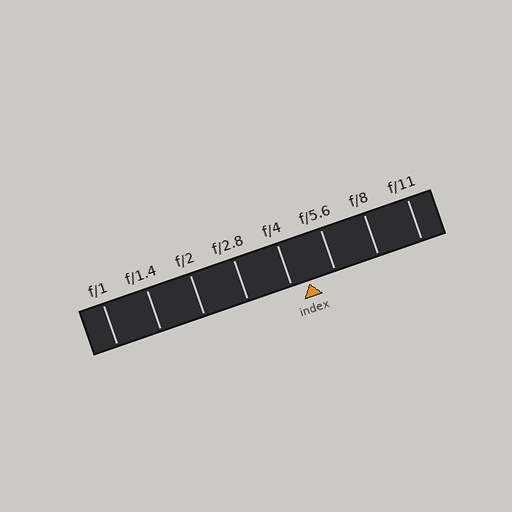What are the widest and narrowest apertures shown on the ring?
The widest aperture shown is f/1 and the narrowest is f/11.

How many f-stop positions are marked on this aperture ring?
There are 8 f-stop positions marked.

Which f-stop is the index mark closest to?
The index mark is closest to f/4.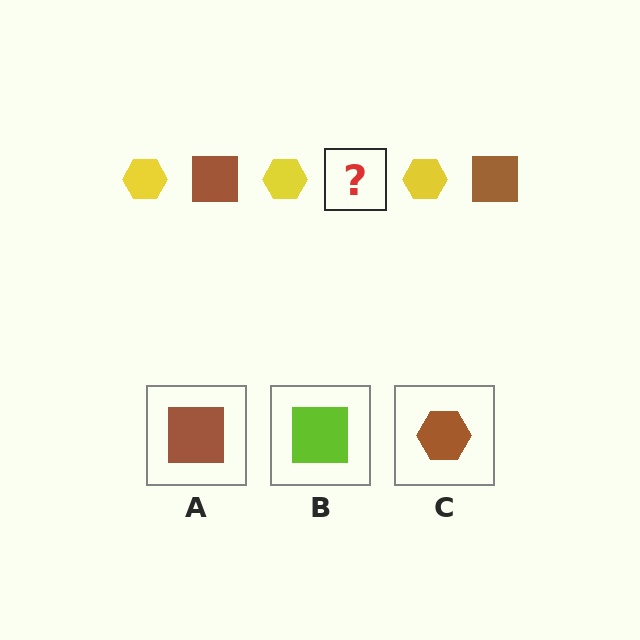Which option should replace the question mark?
Option A.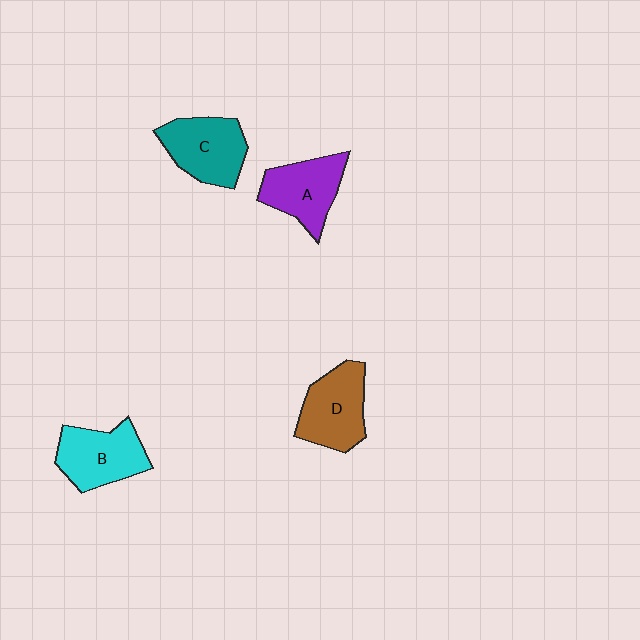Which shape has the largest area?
Shape D (brown).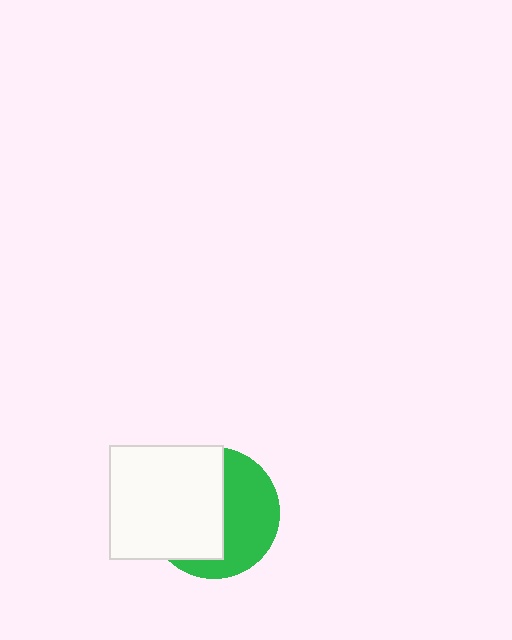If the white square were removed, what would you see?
You would see the complete green circle.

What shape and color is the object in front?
The object in front is a white square.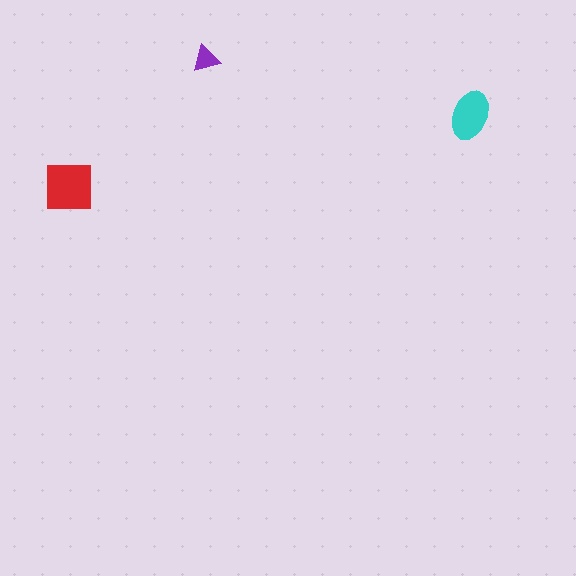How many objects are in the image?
There are 3 objects in the image.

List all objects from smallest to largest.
The purple triangle, the cyan ellipse, the red square.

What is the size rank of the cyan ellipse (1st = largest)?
2nd.